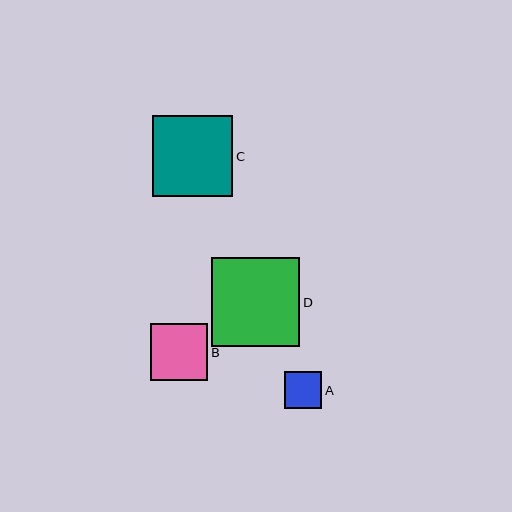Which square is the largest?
Square D is the largest with a size of approximately 89 pixels.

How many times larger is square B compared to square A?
Square B is approximately 1.5 times the size of square A.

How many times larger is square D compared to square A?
Square D is approximately 2.4 times the size of square A.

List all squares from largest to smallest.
From largest to smallest: D, C, B, A.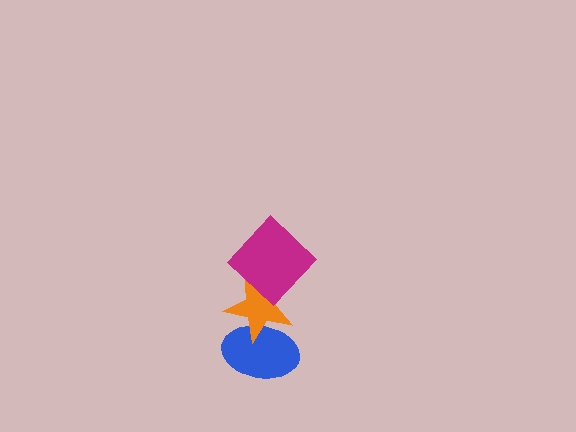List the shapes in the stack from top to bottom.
From top to bottom: the magenta diamond, the orange star, the blue ellipse.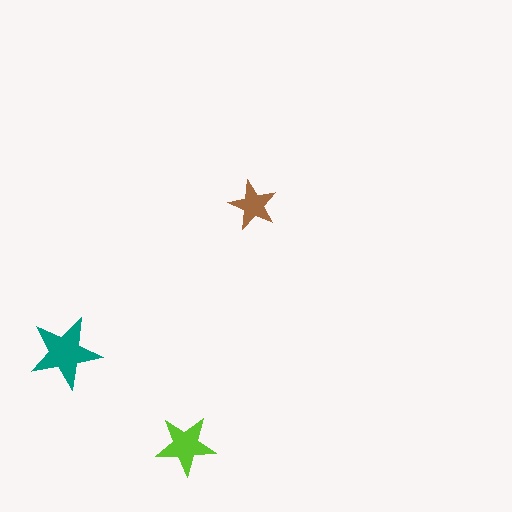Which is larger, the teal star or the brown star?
The teal one.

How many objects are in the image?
There are 3 objects in the image.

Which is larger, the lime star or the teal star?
The teal one.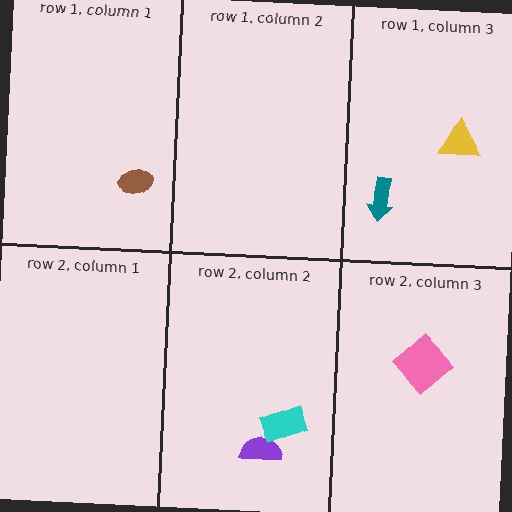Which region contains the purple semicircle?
The row 2, column 2 region.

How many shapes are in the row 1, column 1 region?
1.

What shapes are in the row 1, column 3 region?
The teal arrow, the yellow triangle.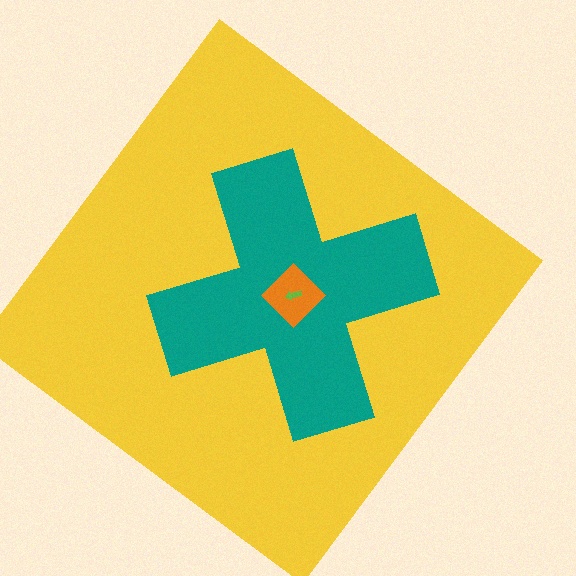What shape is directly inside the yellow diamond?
The teal cross.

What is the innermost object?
The lime arrow.